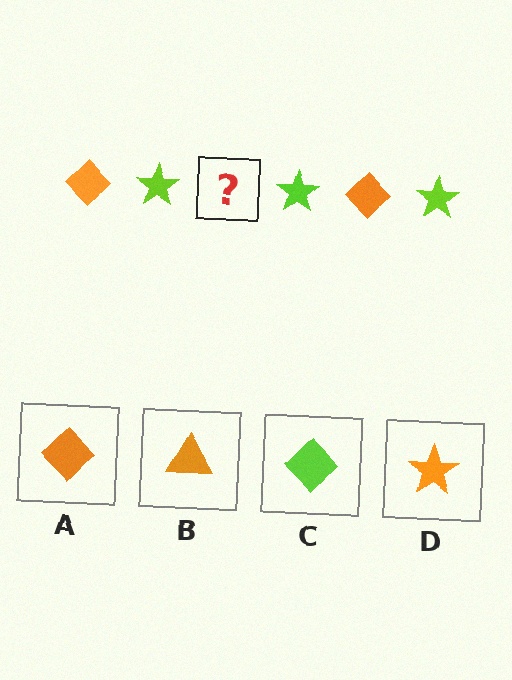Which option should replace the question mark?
Option A.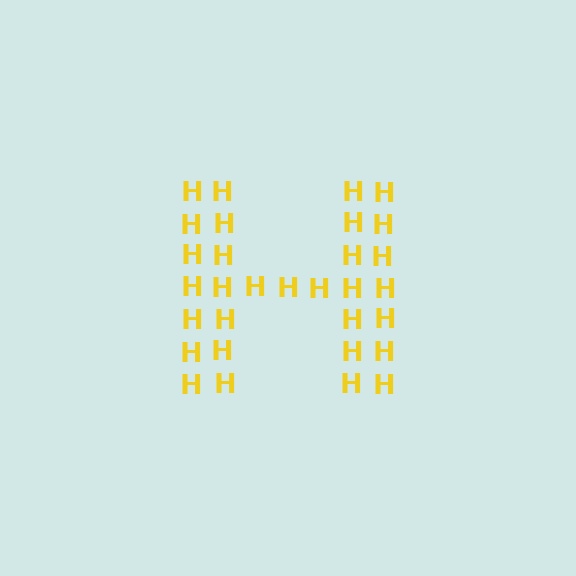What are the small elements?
The small elements are letter H's.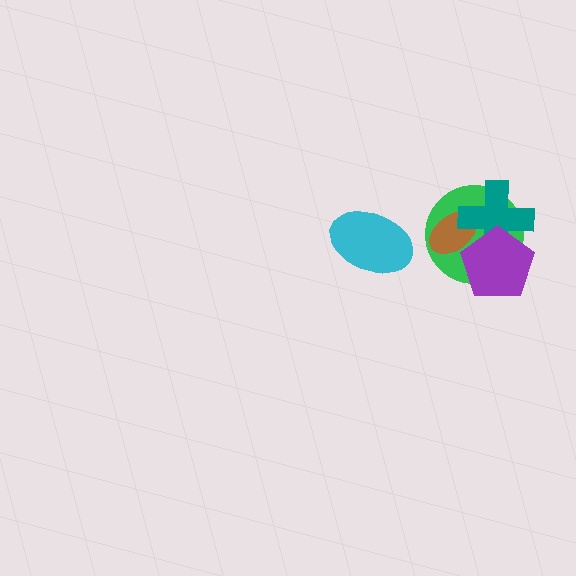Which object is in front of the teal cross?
The purple pentagon is in front of the teal cross.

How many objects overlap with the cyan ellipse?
0 objects overlap with the cyan ellipse.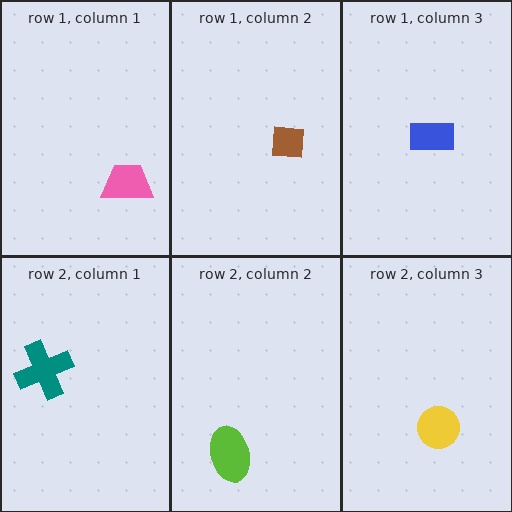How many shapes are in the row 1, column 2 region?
1.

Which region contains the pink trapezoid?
The row 1, column 1 region.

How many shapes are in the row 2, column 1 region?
1.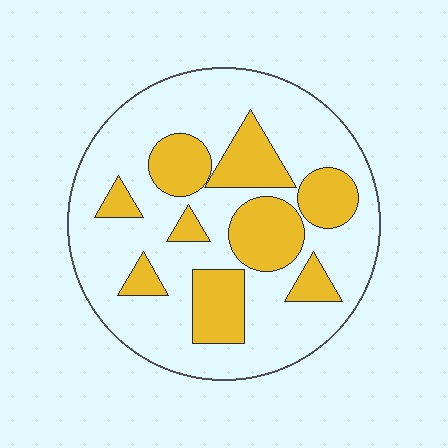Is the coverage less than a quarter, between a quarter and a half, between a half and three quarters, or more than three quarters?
Between a quarter and a half.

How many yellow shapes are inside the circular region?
9.